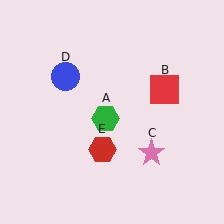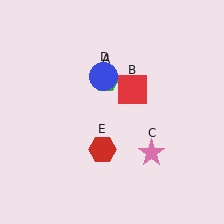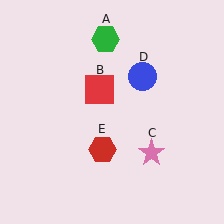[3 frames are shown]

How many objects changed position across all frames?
3 objects changed position: green hexagon (object A), red square (object B), blue circle (object D).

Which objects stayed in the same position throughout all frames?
Pink star (object C) and red hexagon (object E) remained stationary.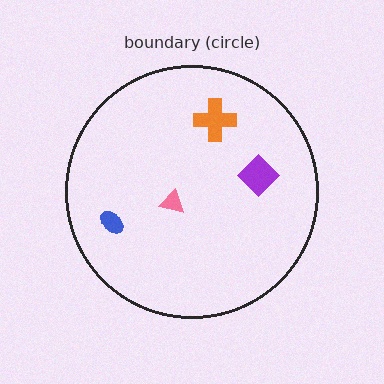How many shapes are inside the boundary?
4 inside, 0 outside.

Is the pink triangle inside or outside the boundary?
Inside.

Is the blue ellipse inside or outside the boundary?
Inside.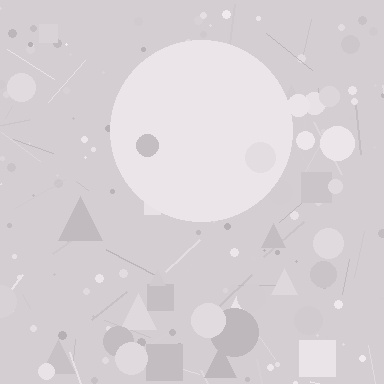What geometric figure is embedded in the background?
A circle is embedded in the background.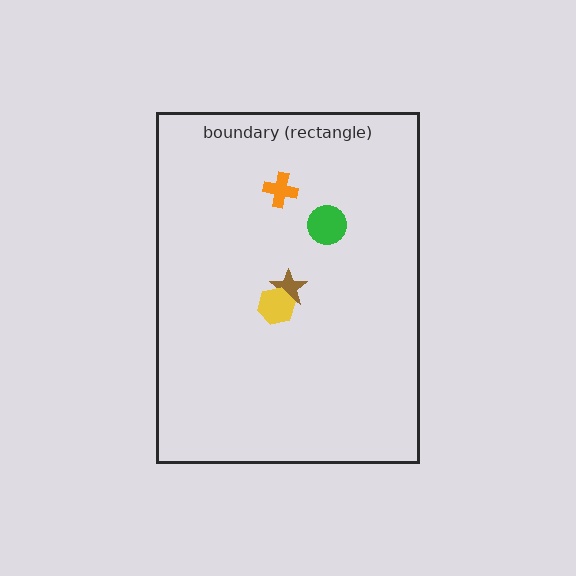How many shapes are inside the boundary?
4 inside, 0 outside.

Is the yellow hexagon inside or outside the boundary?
Inside.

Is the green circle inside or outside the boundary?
Inside.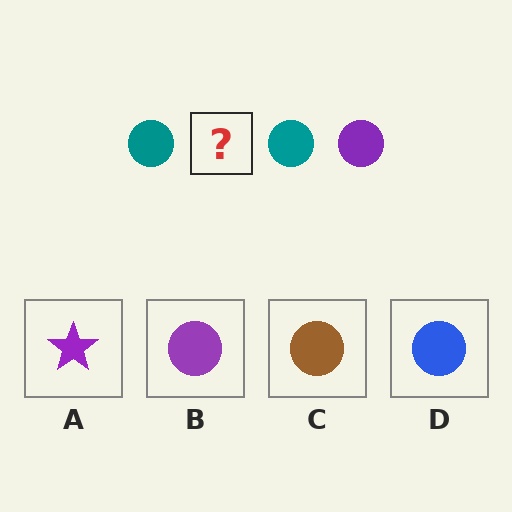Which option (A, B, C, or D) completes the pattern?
B.